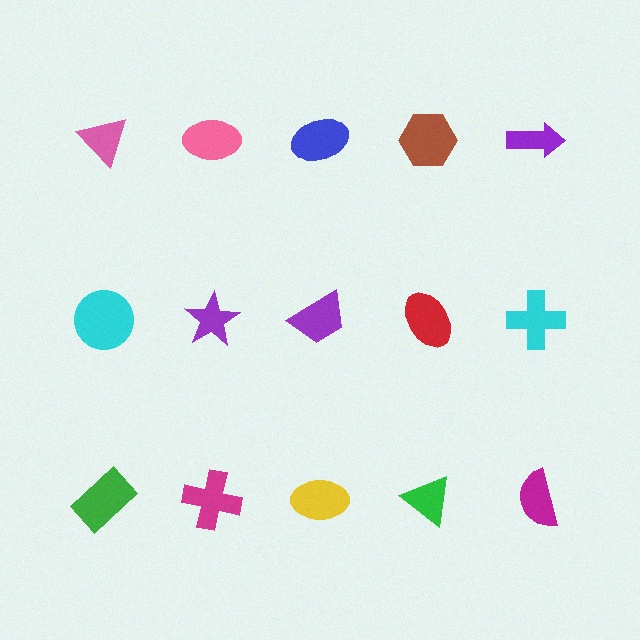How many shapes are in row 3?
5 shapes.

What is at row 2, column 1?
A cyan circle.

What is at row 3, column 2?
A magenta cross.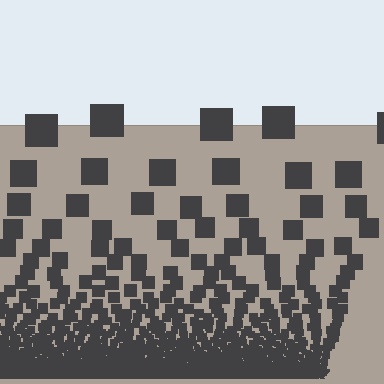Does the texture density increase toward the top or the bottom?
Density increases toward the bottom.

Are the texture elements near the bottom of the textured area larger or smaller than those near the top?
Smaller. The gradient is inverted — elements near the bottom are smaller and denser.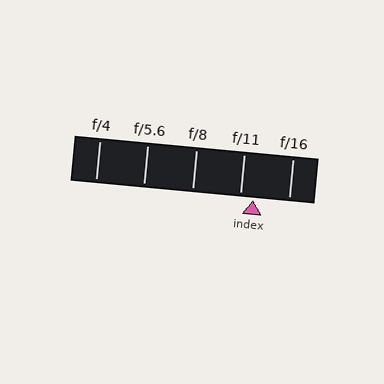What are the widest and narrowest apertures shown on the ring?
The widest aperture shown is f/4 and the narrowest is f/16.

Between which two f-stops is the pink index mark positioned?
The index mark is between f/11 and f/16.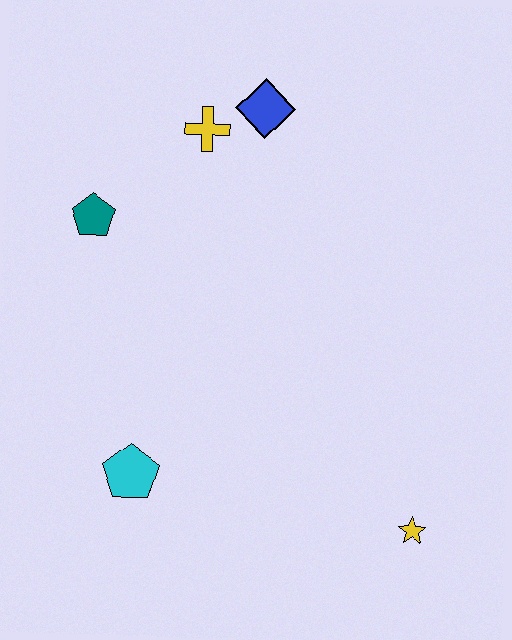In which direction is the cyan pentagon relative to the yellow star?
The cyan pentagon is to the left of the yellow star.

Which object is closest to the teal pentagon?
The yellow cross is closest to the teal pentagon.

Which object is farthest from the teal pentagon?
The yellow star is farthest from the teal pentagon.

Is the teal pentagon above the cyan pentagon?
Yes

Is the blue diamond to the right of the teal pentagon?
Yes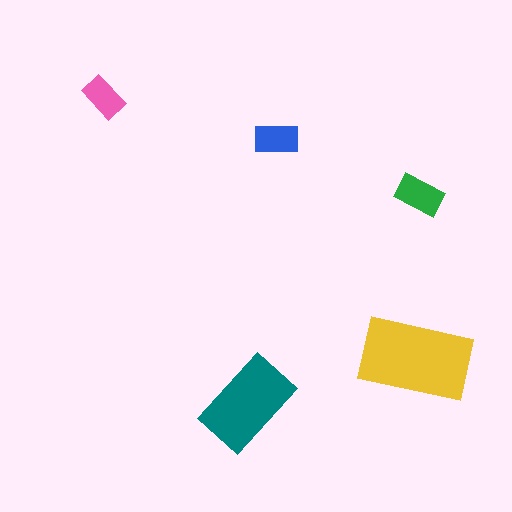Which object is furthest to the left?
The pink rectangle is leftmost.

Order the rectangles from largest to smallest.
the yellow one, the teal one, the green one, the blue one, the pink one.